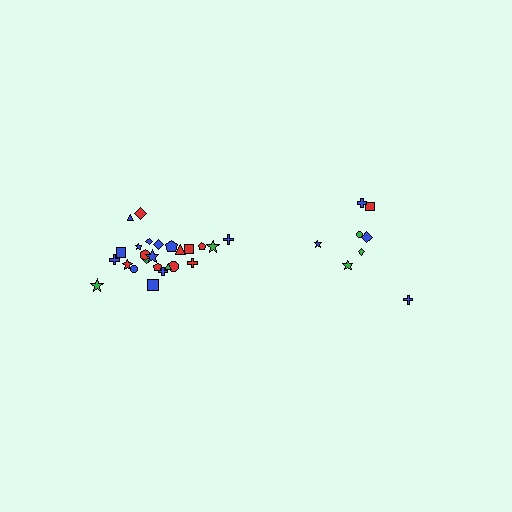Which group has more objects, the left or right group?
The left group.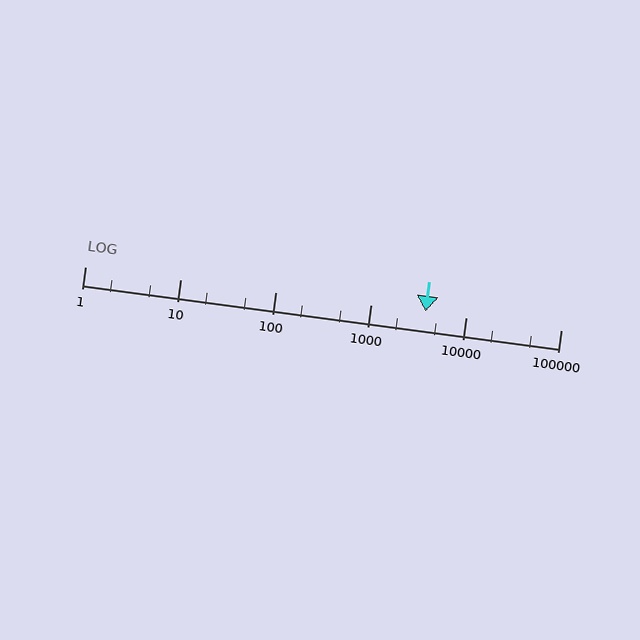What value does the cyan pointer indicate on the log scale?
The pointer indicates approximately 3800.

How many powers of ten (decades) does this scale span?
The scale spans 5 decades, from 1 to 100000.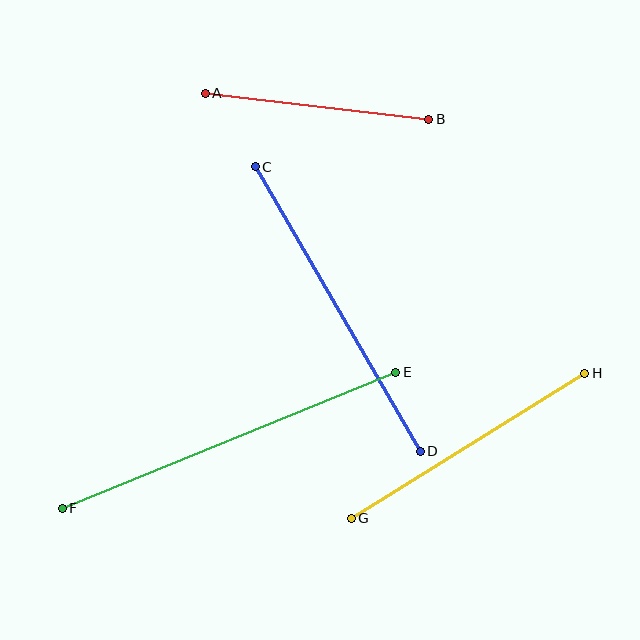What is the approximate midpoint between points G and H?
The midpoint is at approximately (468, 446) pixels.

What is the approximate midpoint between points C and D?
The midpoint is at approximately (338, 309) pixels.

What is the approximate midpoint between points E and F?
The midpoint is at approximately (229, 440) pixels.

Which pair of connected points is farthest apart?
Points E and F are farthest apart.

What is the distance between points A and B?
The distance is approximately 225 pixels.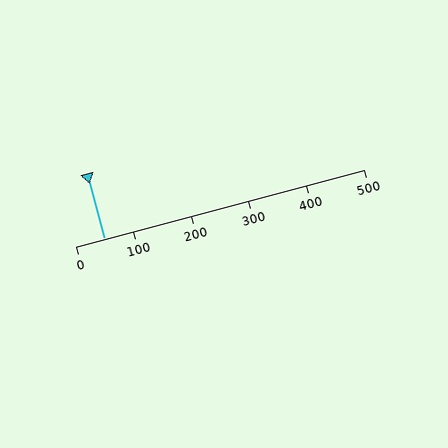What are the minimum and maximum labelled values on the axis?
The axis runs from 0 to 500.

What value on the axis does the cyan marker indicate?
The marker indicates approximately 50.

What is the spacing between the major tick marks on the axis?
The major ticks are spaced 100 apart.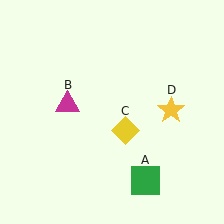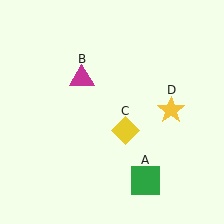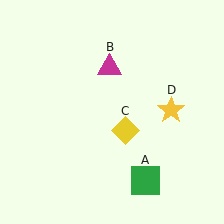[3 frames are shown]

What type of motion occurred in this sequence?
The magenta triangle (object B) rotated clockwise around the center of the scene.